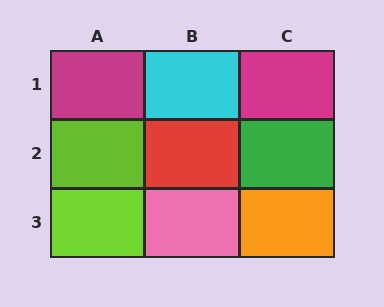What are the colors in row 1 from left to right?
Magenta, cyan, magenta.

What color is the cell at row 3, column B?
Pink.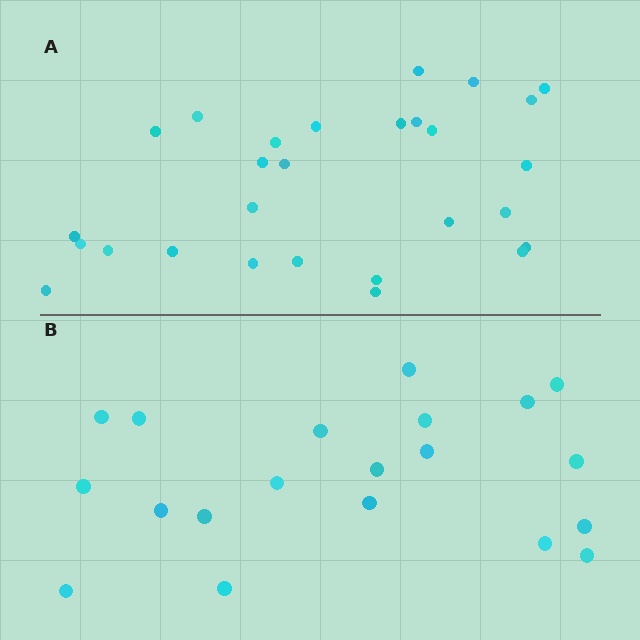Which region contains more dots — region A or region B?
Region A (the top region) has more dots.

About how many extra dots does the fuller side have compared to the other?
Region A has roughly 8 or so more dots than region B.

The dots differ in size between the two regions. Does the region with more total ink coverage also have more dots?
No. Region B has more total ink coverage because its dots are larger, but region A actually contains more individual dots. Total area can be misleading — the number of items is what matters here.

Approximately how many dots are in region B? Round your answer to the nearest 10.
About 20 dots.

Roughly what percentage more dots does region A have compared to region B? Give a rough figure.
About 40% more.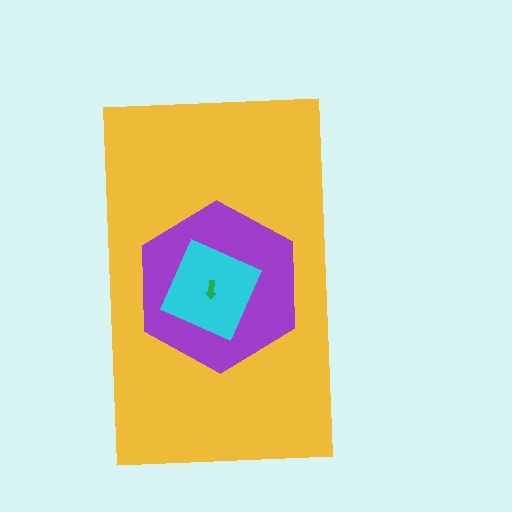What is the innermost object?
The green arrow.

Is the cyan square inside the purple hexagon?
Yes.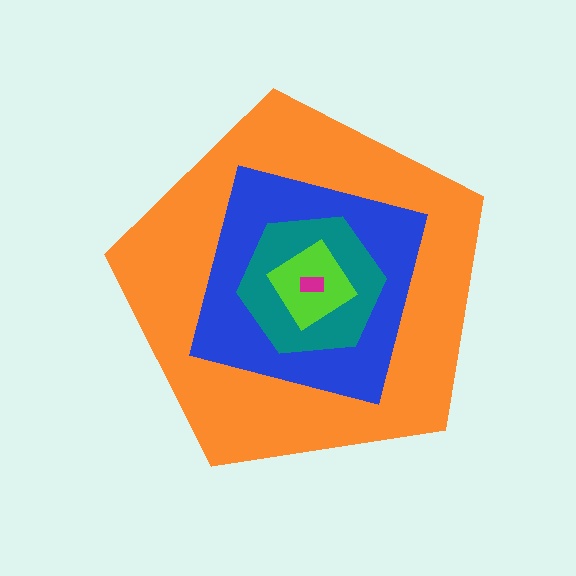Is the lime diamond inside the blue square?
Yes.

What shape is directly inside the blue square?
The teal hexagon.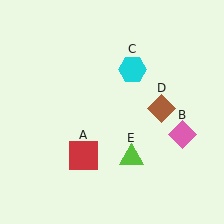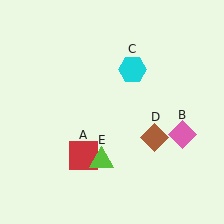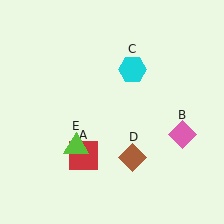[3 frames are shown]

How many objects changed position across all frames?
2 objects changed position: brown diamond (object D), lime triangle (object E).